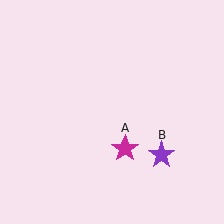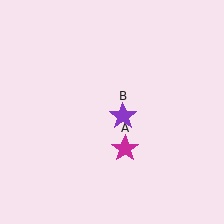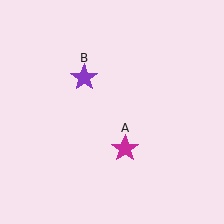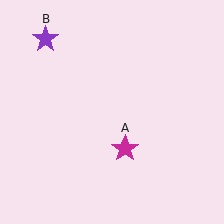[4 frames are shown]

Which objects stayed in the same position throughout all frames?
Magenta star (object A) remained stationary.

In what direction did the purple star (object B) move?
The purple star (object B) moved up and to the left.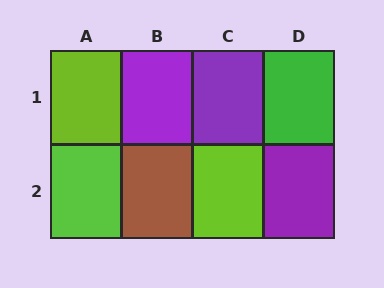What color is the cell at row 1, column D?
Green.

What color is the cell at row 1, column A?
Lime.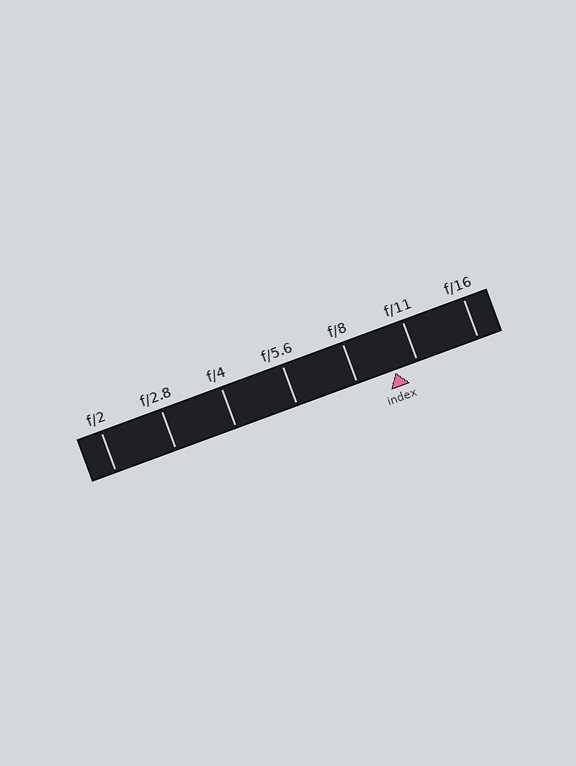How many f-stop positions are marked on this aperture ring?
There are 7 f-stop positions marked.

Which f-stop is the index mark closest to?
The index mark is closest to f/11.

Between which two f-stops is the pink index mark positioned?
The index mark is between f/8 and f/11.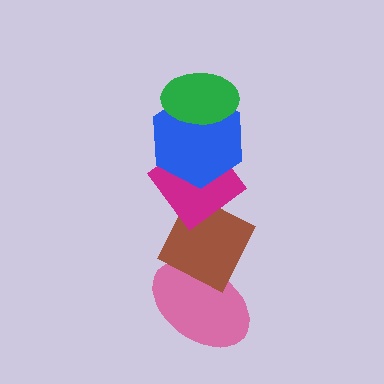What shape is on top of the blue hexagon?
The green ellipse is on top of the blue hexagon.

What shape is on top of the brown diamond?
The magenta diamond is on top of the brown diamond.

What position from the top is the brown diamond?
The brown diamond is 4th from the top.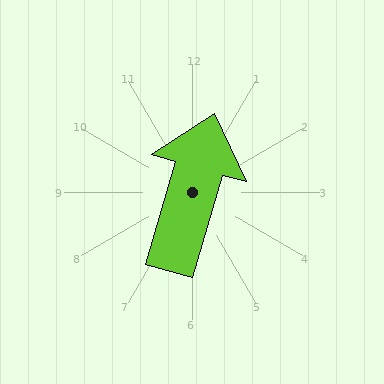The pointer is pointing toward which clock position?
Roughly 1 o'clock.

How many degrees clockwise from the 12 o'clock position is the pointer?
Approximately 16 degrees.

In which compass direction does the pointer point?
North.